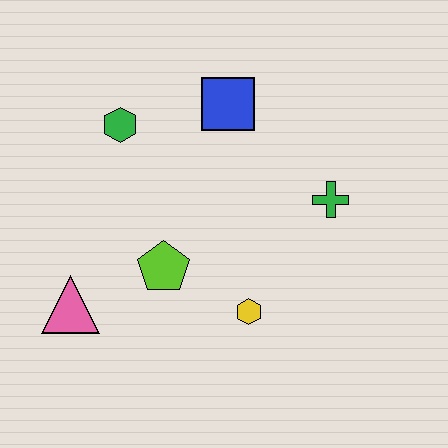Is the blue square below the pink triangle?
No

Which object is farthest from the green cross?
The pink triangle is farthest from the green cross.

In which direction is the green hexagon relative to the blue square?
The green hexagon is to the left of the blue square.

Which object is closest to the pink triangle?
The lime pentagon is closest to the pink triangle.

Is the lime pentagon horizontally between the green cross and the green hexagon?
Yes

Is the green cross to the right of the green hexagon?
Yes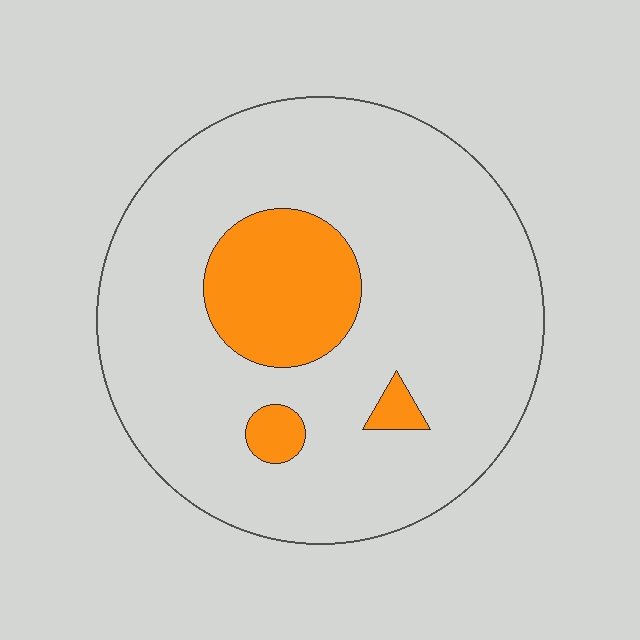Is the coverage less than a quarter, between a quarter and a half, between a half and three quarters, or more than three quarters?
Less than a quarter.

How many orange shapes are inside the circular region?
3.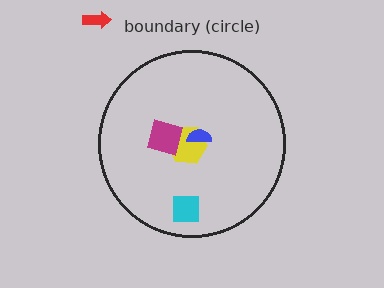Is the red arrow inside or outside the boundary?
Outside.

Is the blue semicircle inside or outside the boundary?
Inside.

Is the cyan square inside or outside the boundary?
Inside.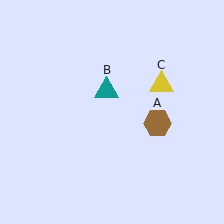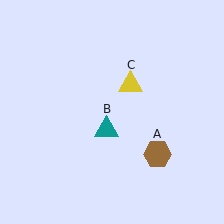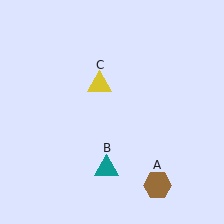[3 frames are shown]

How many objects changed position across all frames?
3 objects changed position: brown hexagon (object A), teal triangle (object B), yellow triangle (object C).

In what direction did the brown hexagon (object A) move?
The brown hexagon (object A) moved down.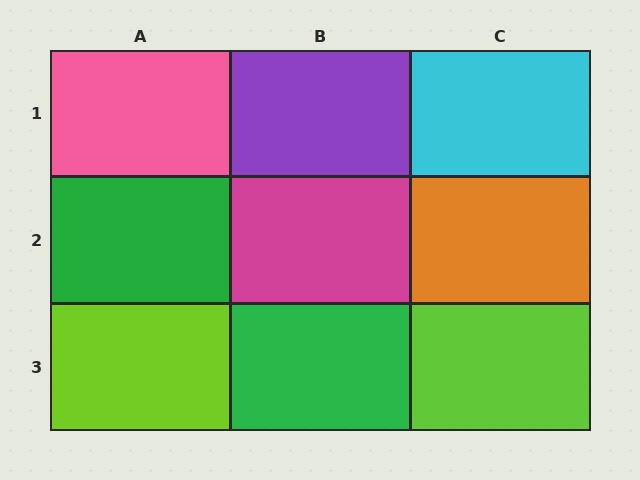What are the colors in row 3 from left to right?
Lime, green, lime.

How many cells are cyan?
1 cell is cyan.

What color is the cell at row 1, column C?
Cyan.